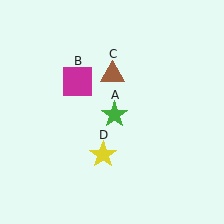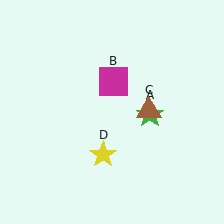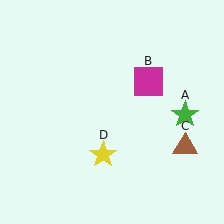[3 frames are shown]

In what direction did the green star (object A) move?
The green star (object A) moved right.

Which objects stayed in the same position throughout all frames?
Yellow star (object D) remained stationary.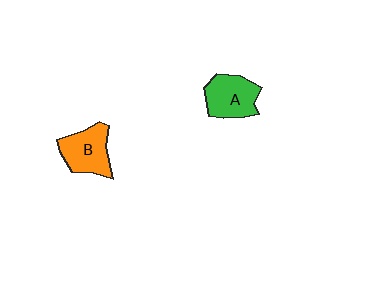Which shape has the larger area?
Shape B (orange).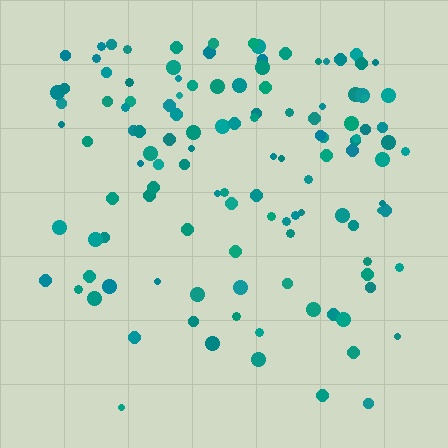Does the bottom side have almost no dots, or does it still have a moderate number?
Still a moderate number, just noticeably fewer than the top.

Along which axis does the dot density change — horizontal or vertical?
Vertical.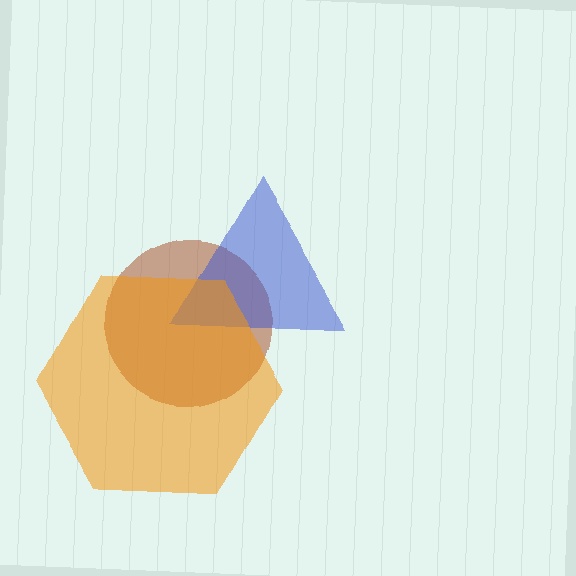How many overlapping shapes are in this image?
There are 3 overlapping shapes in the image.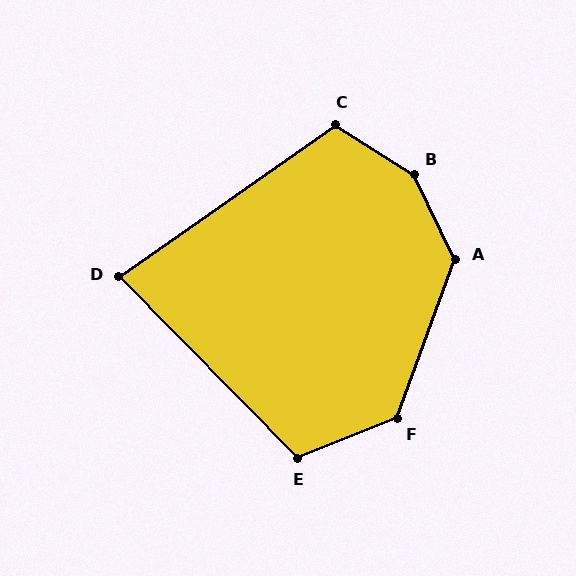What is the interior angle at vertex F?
Approximately 132 degrees (obtuse).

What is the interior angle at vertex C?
Approximately 113 degrees (obtuse).